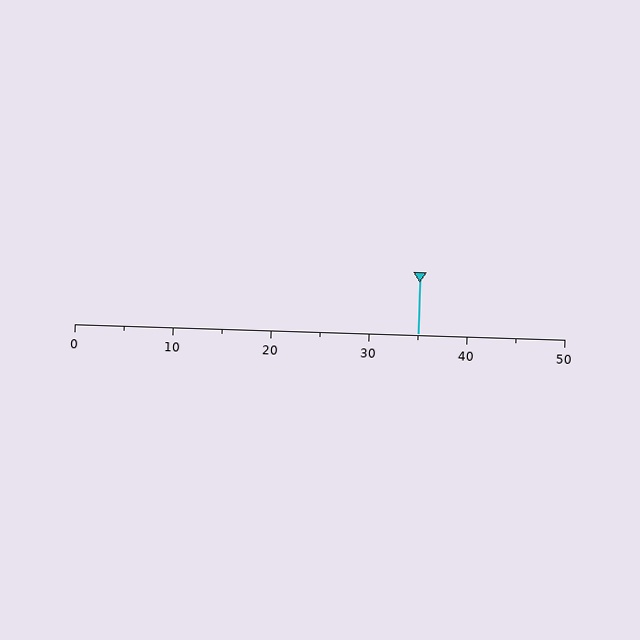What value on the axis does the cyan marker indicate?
The marker indicates approximately 35.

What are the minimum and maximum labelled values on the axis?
The axis runs from 0 to 50.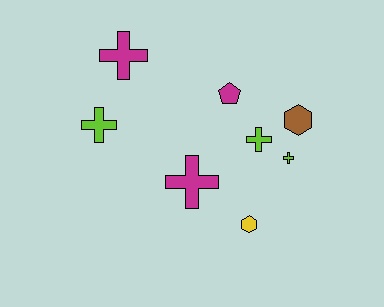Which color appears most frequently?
Lime, with 3 objects.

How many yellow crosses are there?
There are no yellow crosses.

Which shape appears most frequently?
Cross, with 5 objects.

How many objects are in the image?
There are 8 objects.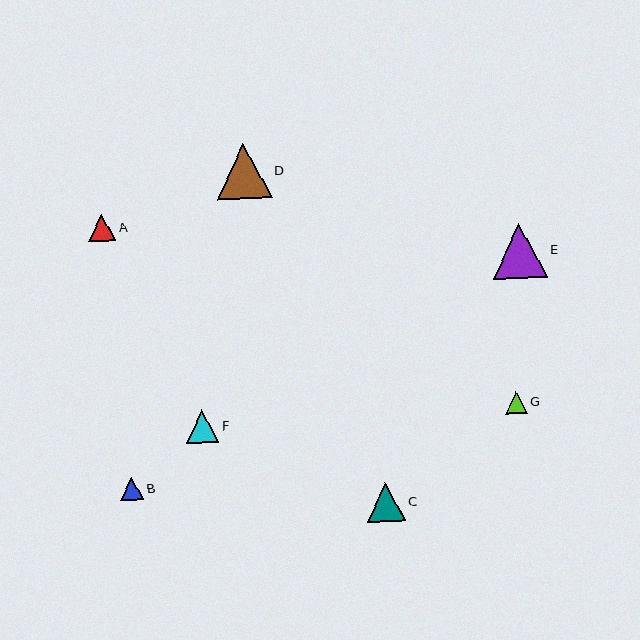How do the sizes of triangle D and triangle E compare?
Triangle D and triangle E are approximately the same size.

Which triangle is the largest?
Triangle D is the largest with a size of approximately 55 pixels.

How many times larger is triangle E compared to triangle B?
Triangle E is approximately 2.4 times the size of triangle B.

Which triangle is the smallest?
Triangle G is the smallest with a size of approximately 22 pixels.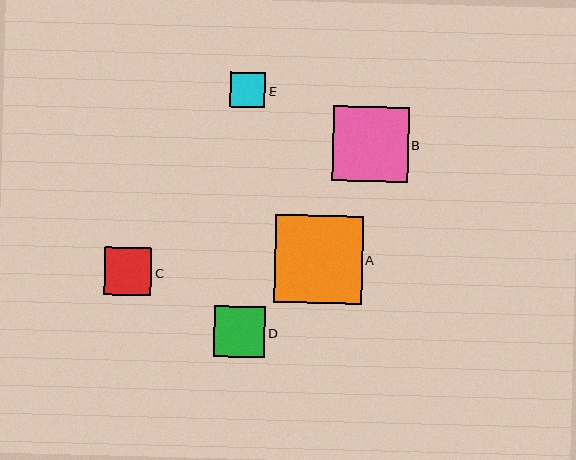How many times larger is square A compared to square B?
Square A is approximately 1.2 times the size of square B.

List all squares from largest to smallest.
From largest to smallest: A, B, D, C, E.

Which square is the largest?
Square A is the largest with a size of approximately 88 pixels.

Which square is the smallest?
Square E is the smallest with a size of approximately 35 pixels.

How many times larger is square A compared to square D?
Square A is approximately 1.7 times the size of square D.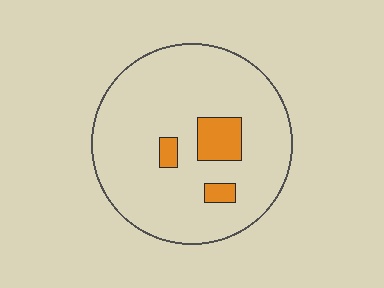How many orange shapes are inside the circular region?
3.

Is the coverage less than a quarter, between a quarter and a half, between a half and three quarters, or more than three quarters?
Less than a quarter.